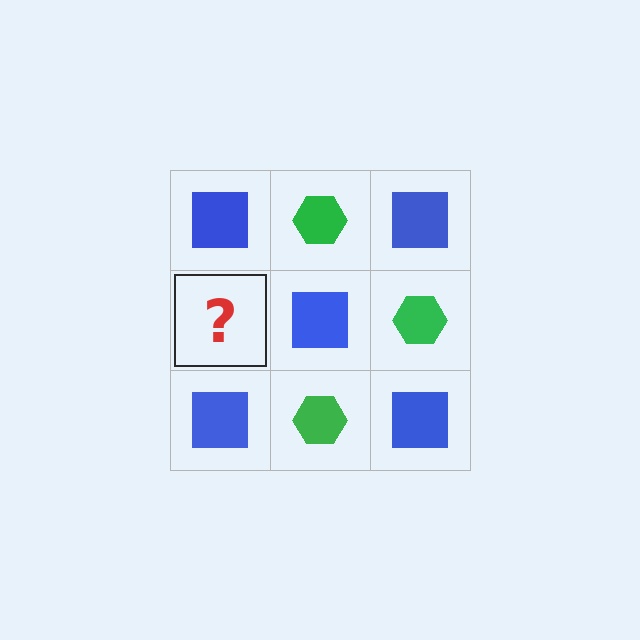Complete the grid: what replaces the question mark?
The question mark should be replaced with a green hexagon.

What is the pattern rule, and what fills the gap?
The rule is that it alternates blue square and green hexagon in a checkerboard pattern. The gap should be filled with a green hexagon.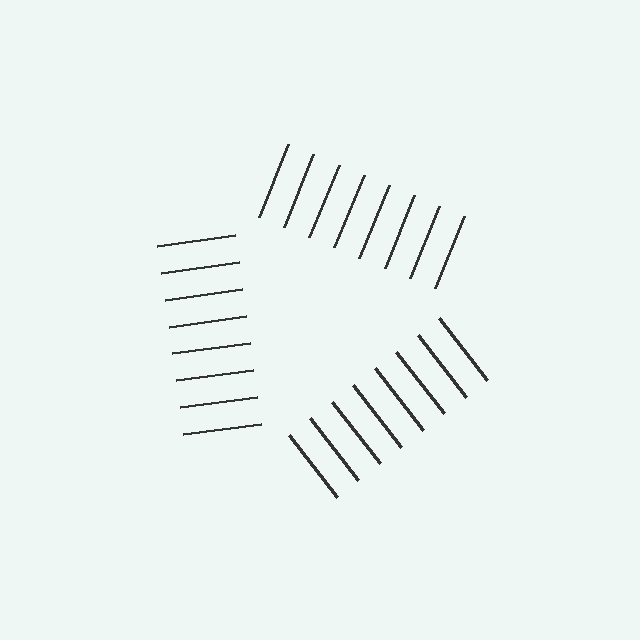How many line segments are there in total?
24 — 8 along each of the 3 edges.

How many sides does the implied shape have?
3 sides — the line-ends trace a triangle.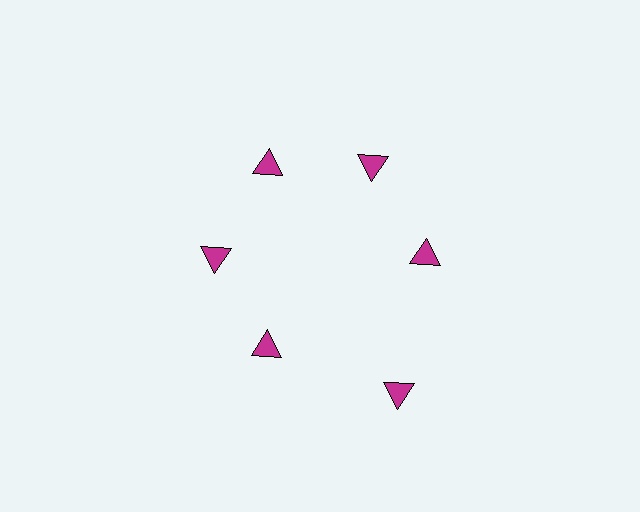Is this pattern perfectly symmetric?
No. The 6 magenta triangles are arranged in a ring, but one element near the 5 o'clock position is pushed outward from the center, breaking the 6-fold rotational symmetry.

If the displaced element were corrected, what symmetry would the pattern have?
It would have 6-fold rotational symmetry — the pattern would map onto itself every 60 degrees.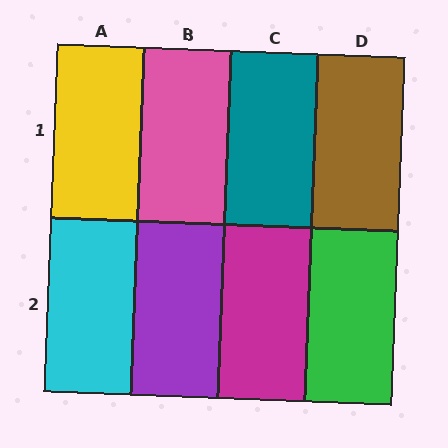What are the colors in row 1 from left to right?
Yellow, pink, teal, brown.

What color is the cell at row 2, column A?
Cyan.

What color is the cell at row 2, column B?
Purple.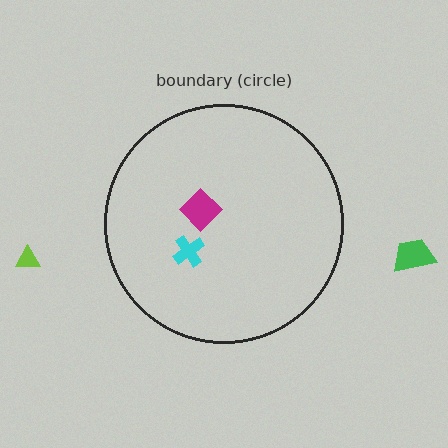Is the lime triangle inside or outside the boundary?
Outside.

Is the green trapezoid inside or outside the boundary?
Outside.